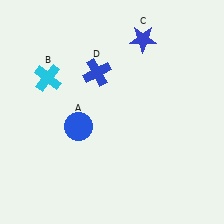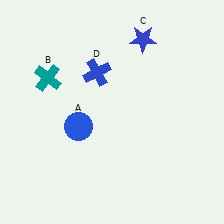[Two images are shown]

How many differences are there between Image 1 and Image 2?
There is 1 difference between the two images.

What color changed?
The cross (B) changed from cyan in Image 1 to teal in Image 2.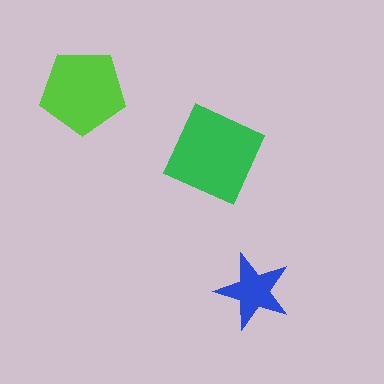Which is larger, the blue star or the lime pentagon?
The lime pentagon.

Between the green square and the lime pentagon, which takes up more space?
The green square.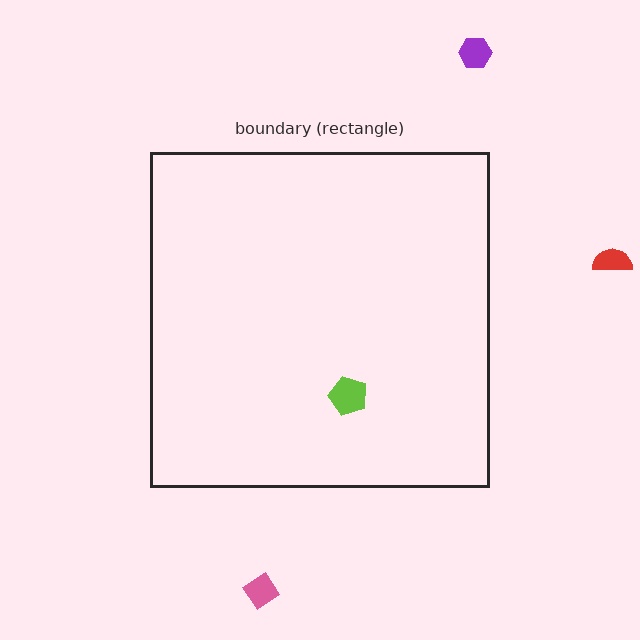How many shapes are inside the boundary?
1 inside, 3 outside.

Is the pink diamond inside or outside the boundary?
Outside.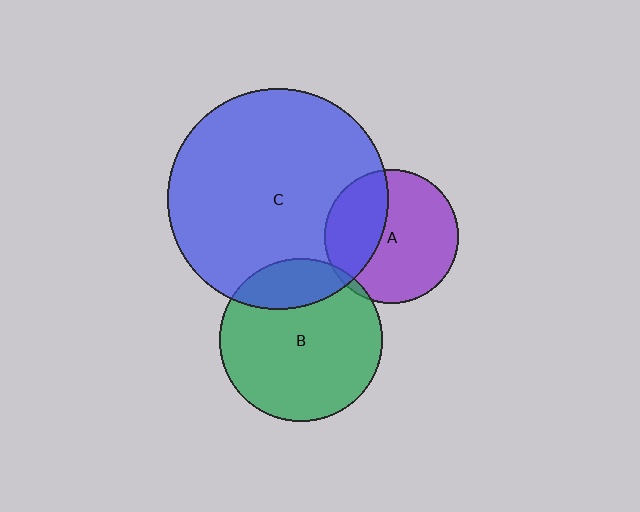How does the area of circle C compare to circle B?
Approximately 1.8 times.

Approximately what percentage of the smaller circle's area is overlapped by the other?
Approximately 35%.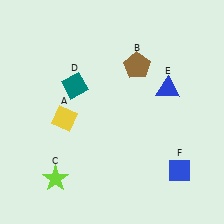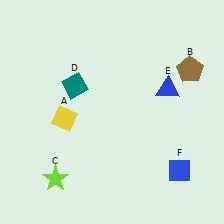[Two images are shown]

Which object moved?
The brown pentagon (B) moved right.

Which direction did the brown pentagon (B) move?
The brown pentagon (B) moved right.